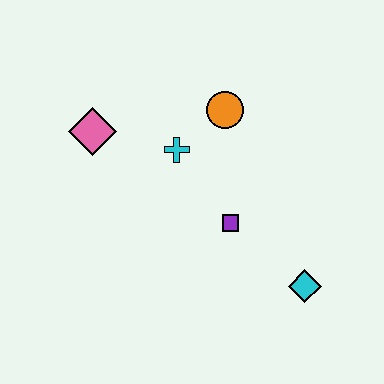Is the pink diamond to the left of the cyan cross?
Yes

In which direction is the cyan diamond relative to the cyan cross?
The cyan diamond is below the cyan cross.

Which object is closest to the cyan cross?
The orange circle is closest to the cyan cross.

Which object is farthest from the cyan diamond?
The pink diamond is farthest from the cyan diamond.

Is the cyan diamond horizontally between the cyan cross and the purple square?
No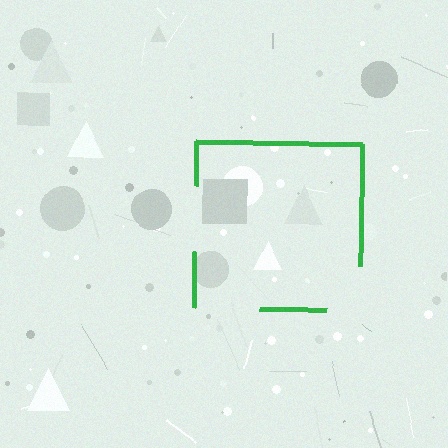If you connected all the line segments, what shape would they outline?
They would outline a square.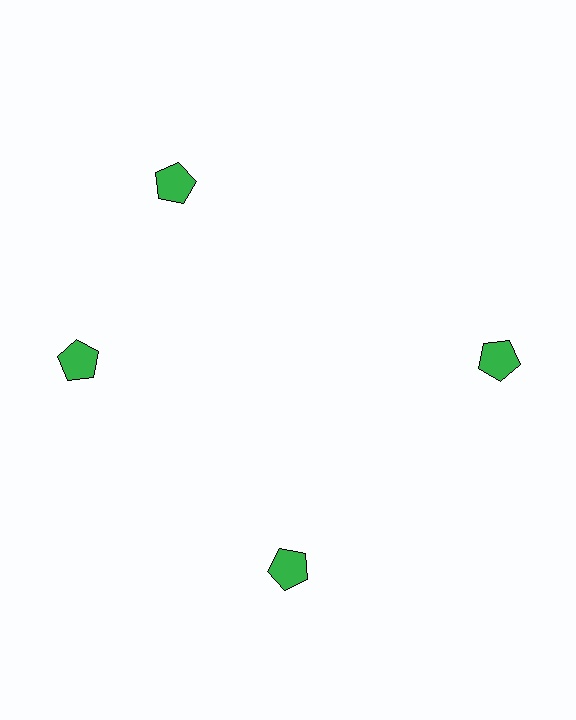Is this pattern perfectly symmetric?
No. The 4 green pentagons are arranged in a ring, but one element near the 12 o'clock position is rotated out of alignment along the ring, breaking the 4-fold rotational symmetry.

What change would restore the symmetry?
The symmetry would be restored by rotating it back into even spacing with its neighbors so that all 4 pentagons sit at equal angles and equal distance from the center.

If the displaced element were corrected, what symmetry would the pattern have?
It would have 4-fold rotational symmetry — the pattern would map onto itself every 90 degrees.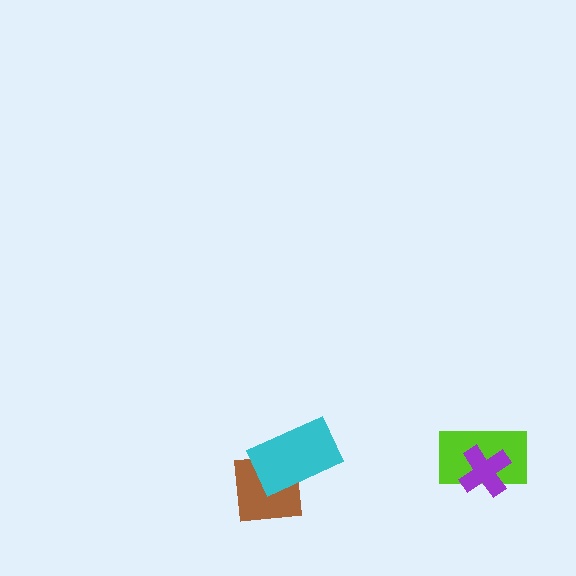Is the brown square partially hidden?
Yes, it is partially covered by another shape.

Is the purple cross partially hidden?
No, no other shape covers it.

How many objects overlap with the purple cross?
1 object overlaps with the purple cross.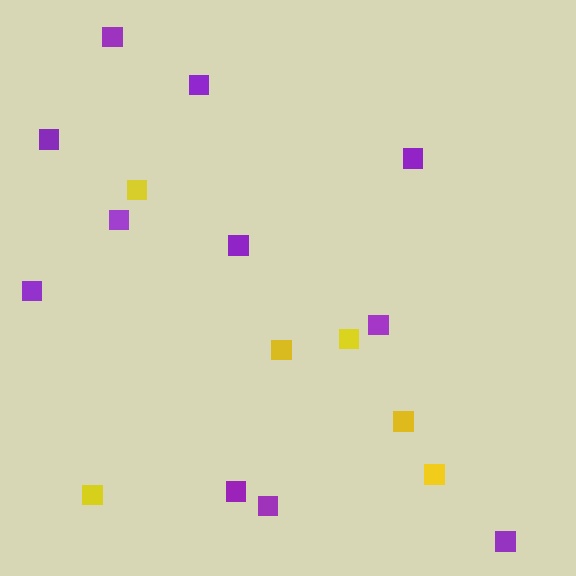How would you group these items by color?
There are 2 groups: one group of purple squares (11) and one group of yellow squares (6).